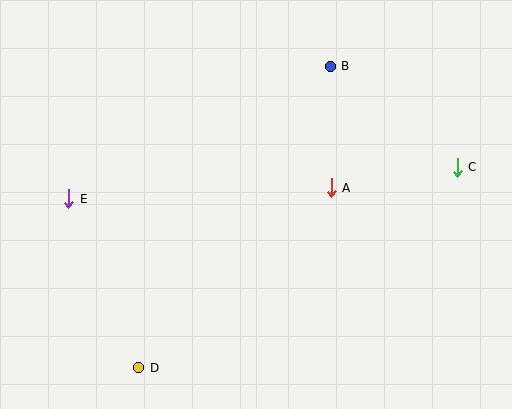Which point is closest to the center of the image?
Point A at (331, 188) is closest to the center.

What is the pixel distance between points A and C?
The distance between A and C is 127 pixels.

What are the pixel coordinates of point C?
Point C is at (457, 167).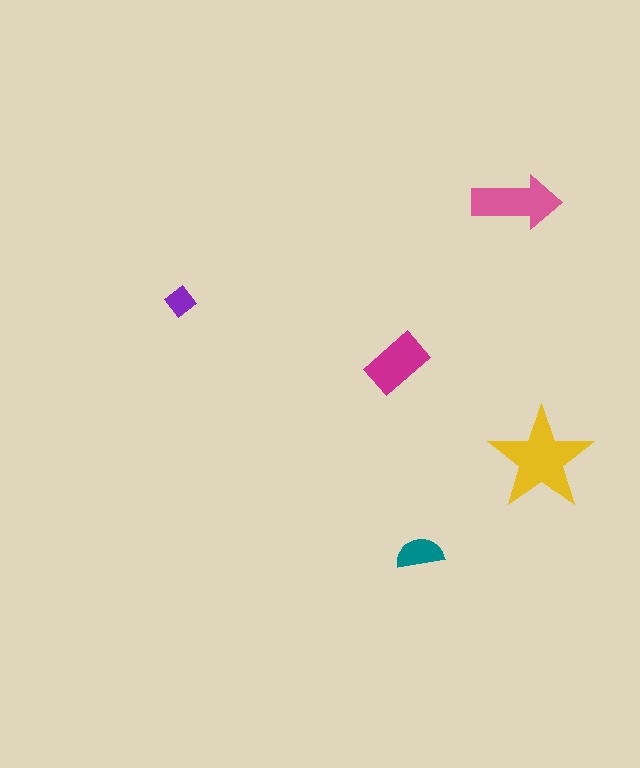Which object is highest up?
The pink arrow is topmost.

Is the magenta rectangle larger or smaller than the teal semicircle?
Larger.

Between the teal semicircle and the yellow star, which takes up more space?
The yellow star.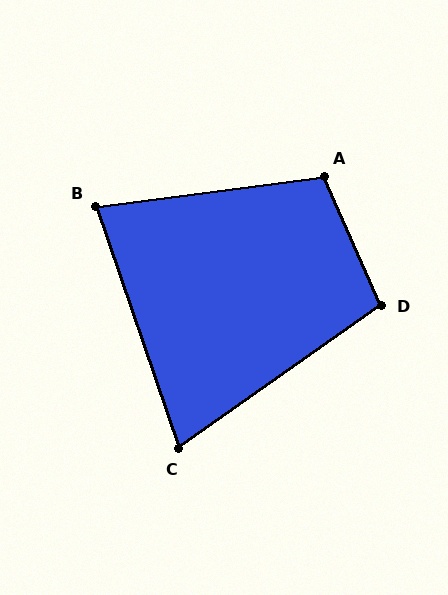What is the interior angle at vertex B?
Approximately 79 degrees (acute).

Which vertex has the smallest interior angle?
C, at approximately 74 degrees.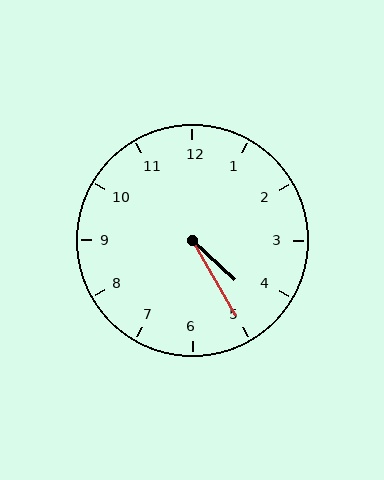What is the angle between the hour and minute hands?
Approximately 18 degrees.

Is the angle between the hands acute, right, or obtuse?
It is acute.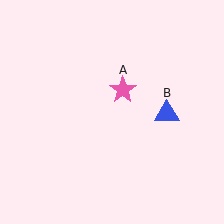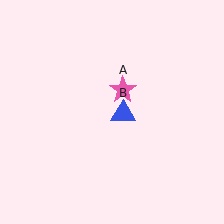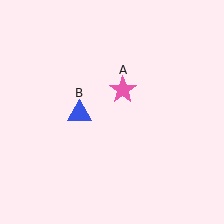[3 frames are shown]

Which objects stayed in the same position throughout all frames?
Pink star (object A) remained stationary.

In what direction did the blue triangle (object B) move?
The blue triangle (object B) moved left.